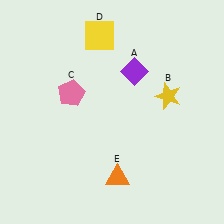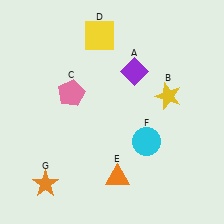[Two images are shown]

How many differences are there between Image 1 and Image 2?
There are 2 differences between the two images.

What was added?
A cyan circle (F), an orange star (G) were added in Image 2.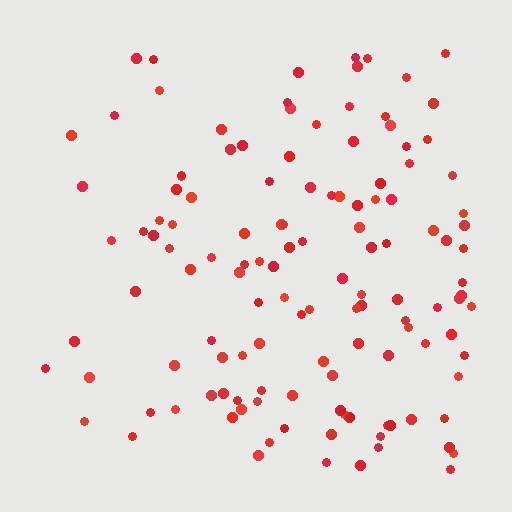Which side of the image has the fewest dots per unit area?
The left.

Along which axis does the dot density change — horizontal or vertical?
Horizontal.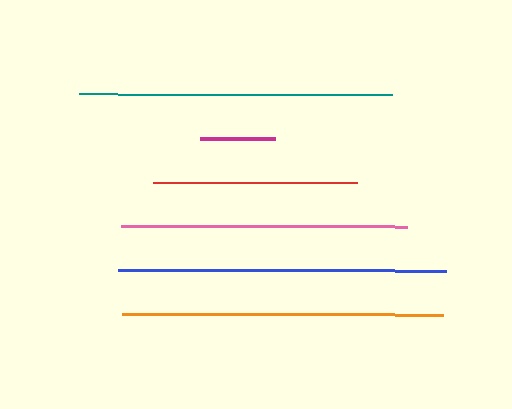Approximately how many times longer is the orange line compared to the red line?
The orange line is approximately 1.6 times the length of the red line.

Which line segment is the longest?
The blue line is the longest at approximately 328 pixels.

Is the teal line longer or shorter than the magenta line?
The teal line is longer than the magenta line.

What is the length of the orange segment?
The orange segment is approximately 321 pixels long.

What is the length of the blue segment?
The blue segment is approximately 328 pixels long.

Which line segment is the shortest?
The magenta line is the shortest at approximately 75 pixels.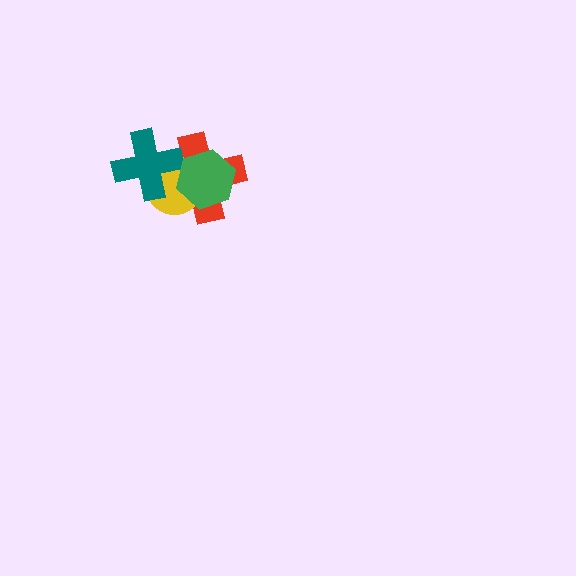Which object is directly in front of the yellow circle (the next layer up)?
The teal cross is directly in front of the yellow circle.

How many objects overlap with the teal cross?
2 objects overlap with the teal cross.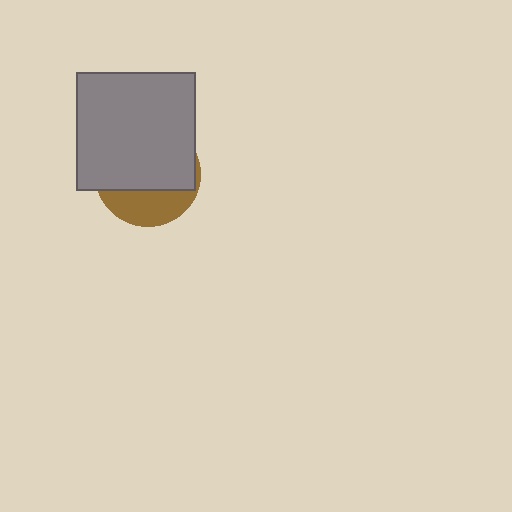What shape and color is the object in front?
The object in front is a gray square.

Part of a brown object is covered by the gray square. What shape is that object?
It is a circle.